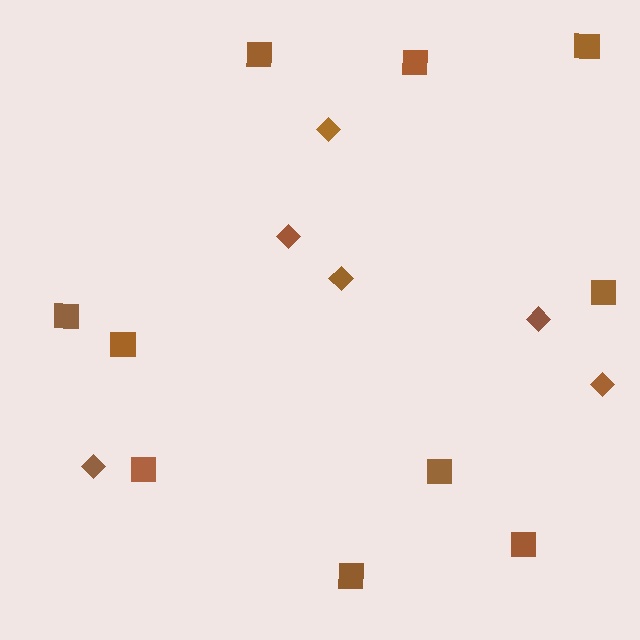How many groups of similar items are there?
There are 2 groups: one group of diamonds (6) and one group of squares (10).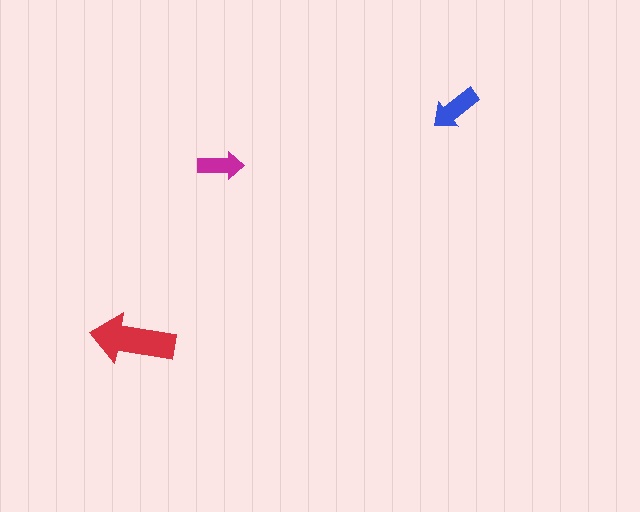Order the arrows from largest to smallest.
the red one, the blue one, the magenta one.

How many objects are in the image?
There are 3 objects in the image.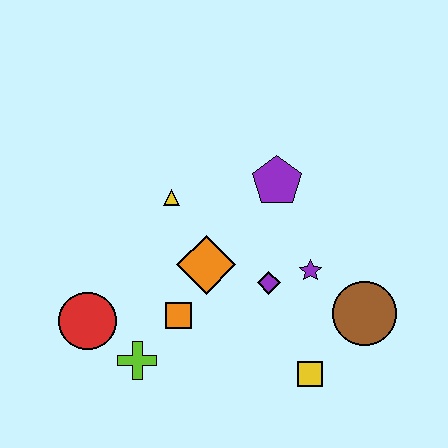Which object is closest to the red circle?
The lime cross is closest to the red circle.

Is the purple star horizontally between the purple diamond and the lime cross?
No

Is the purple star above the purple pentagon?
No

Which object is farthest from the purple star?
The red circle is farthest from the purple star.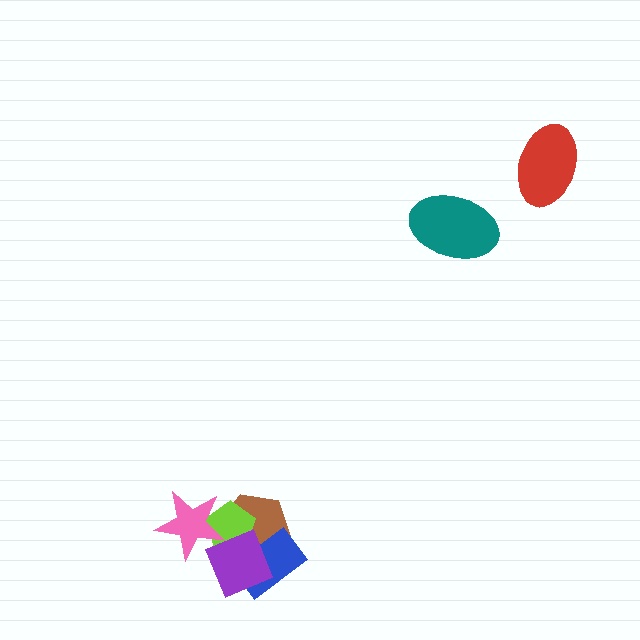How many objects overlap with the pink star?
3 objects overlap with the pink star.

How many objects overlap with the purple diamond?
4 objects overlap with the purple diamond.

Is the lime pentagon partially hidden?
Yes, it is partially covered by another shape.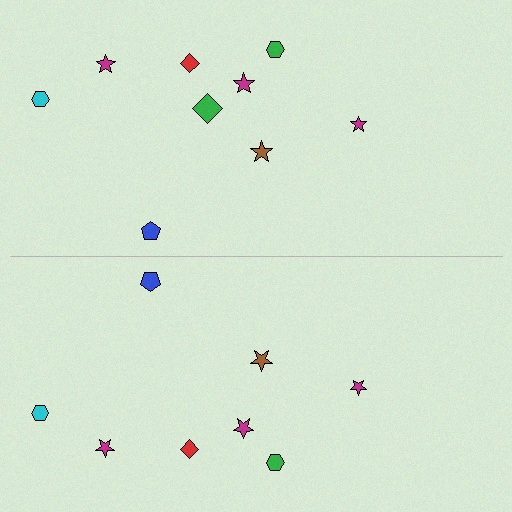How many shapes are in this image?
There are 17 shapes in this image.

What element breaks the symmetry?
A green diamond is missing from the bottom side.